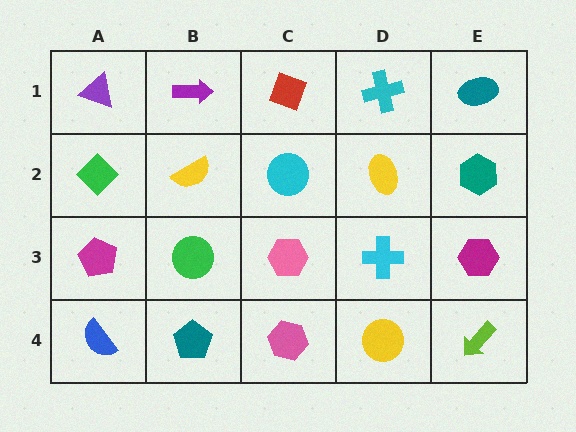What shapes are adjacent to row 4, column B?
A green circle (row 3, column B), a blue semicircle (row 4, column A), a pink hexagon (row 4, column C).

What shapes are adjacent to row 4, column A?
A magenta pentagon (row 3, column A), a teal pentagon (row 4, column B).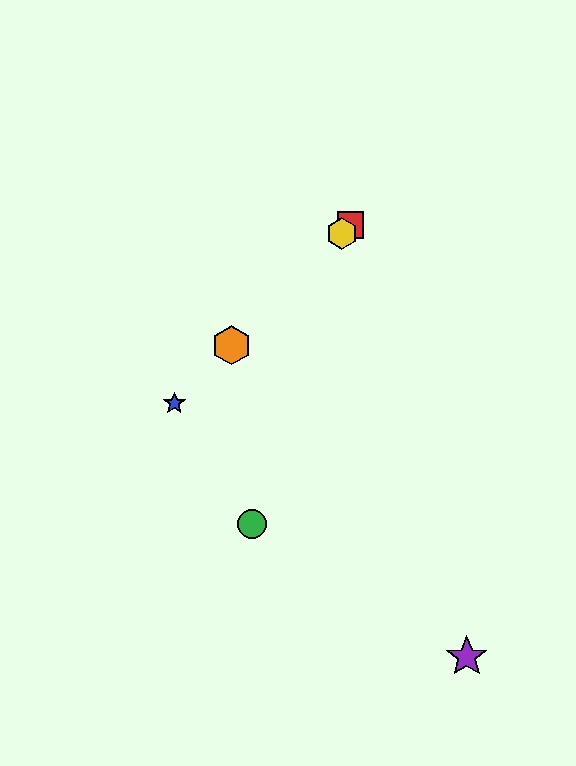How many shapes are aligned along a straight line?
4 shapes (the red square, the blue star, the yellow hexagon, the orange hexagon) are aligned along a straight line.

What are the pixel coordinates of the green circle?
The green circle is at (252, 524).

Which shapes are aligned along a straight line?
The red square, the blue star, the yellow hexagon, the orange hexagon are aligned along a straight line.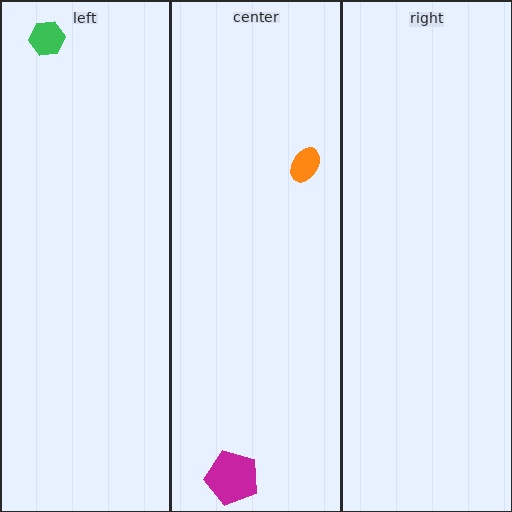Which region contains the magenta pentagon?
The center region.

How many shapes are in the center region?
2.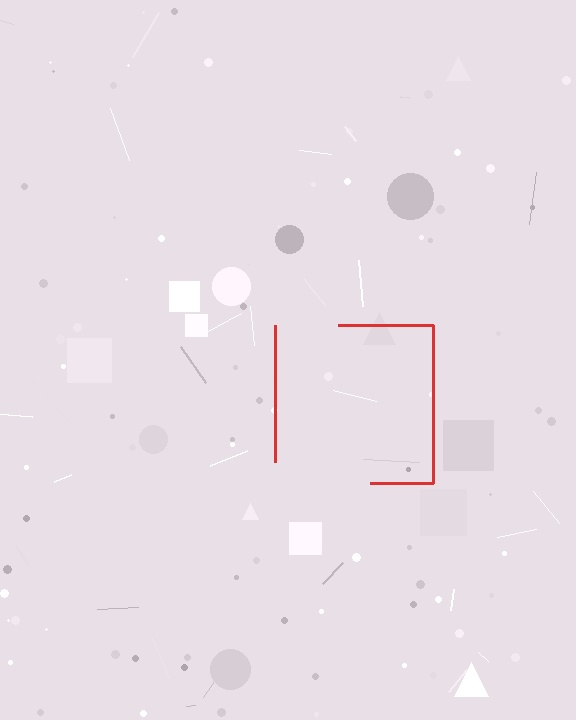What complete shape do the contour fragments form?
The contour fragments form a square.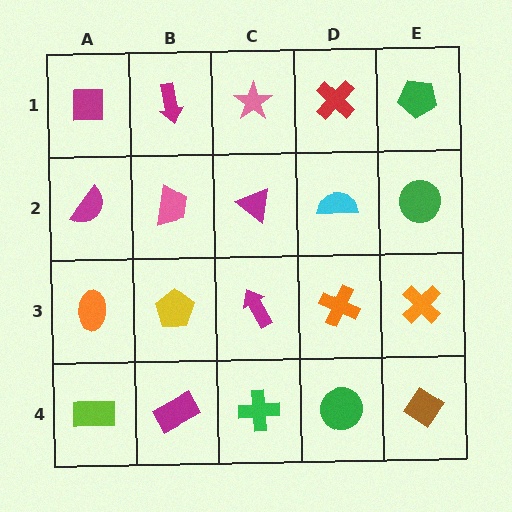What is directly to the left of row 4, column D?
A green cross.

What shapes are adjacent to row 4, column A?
An orange ellipse (row 3, column A), a magenta rectangle (row 4, column B).